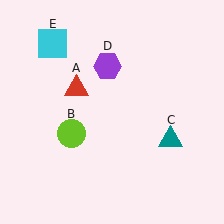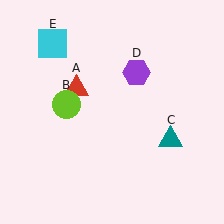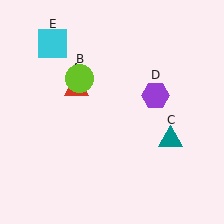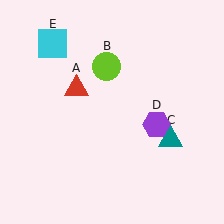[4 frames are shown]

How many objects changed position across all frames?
2 objects changed position: lime circle (object B), purple hexagon (object D).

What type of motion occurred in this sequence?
The lime circle (object B), purple hexagon (object D) rotated clockwise around the center of the scene.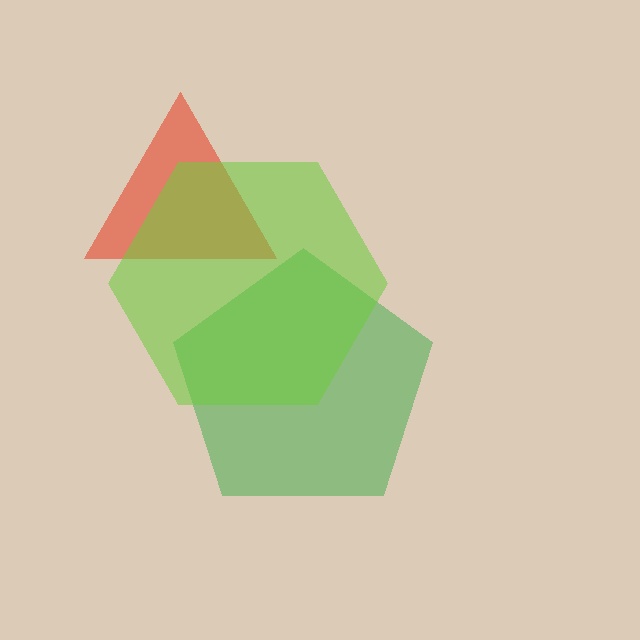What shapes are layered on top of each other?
The layered shapes are: a green pentagon, a red triangle, a lime hexagon.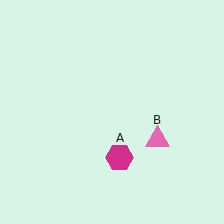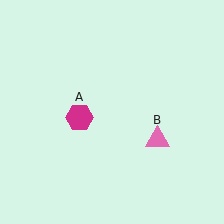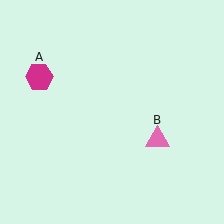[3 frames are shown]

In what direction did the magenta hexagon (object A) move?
The magenta hexagon (object A) moved up and to the left.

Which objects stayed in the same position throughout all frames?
Pink triangle (object B) remained stationary.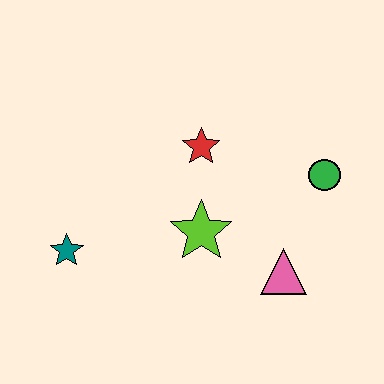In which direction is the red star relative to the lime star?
The red star is above the lime star.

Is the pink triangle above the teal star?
No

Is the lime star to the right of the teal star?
Yes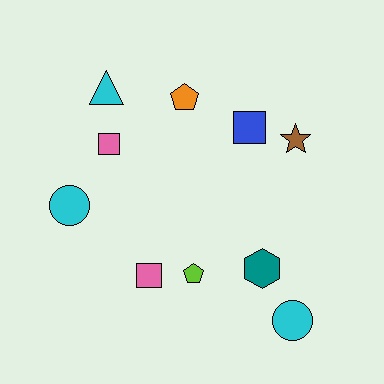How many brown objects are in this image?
There is 1 brown object.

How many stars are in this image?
There is 1 star.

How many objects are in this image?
There are 10 objects.